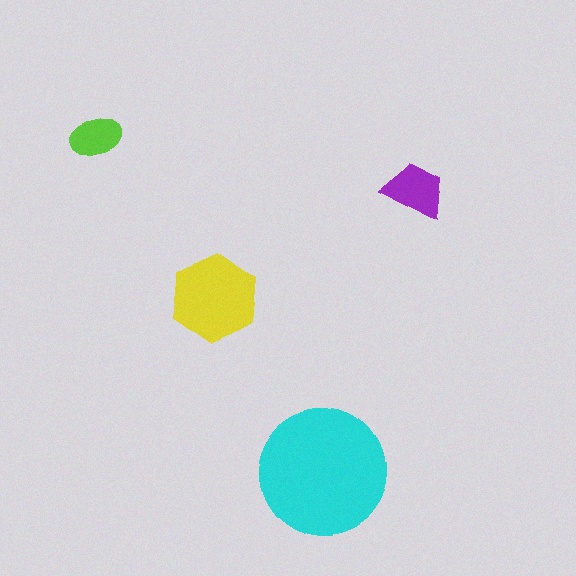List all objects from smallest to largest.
The lime ellipse, the purple trapezoid, the yellow hexagon, the cyan circle.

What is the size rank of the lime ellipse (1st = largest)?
4th.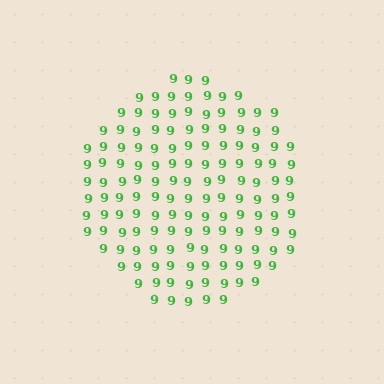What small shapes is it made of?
It is made of small digit 9's.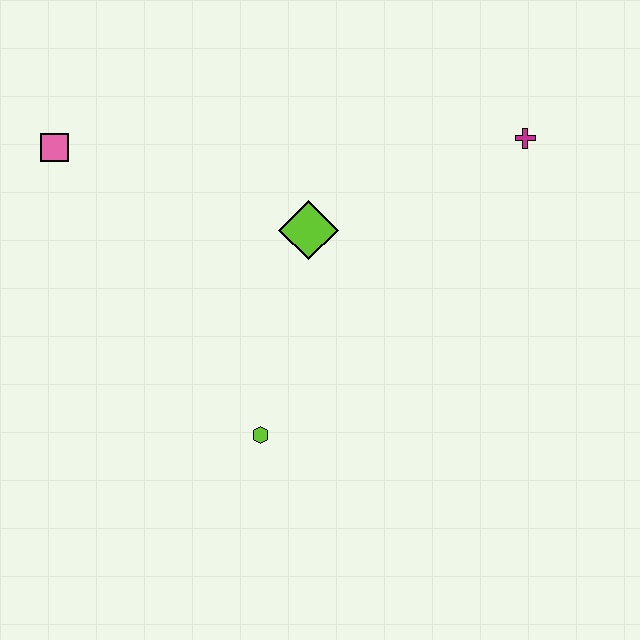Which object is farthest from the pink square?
The magenta cross is farthest from the pink square.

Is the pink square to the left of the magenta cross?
Yes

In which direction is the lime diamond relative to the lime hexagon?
The lime diamond is above the lime hexagon.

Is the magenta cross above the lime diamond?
Yes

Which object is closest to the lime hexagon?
The lime diamond is closest to the lime hexagon.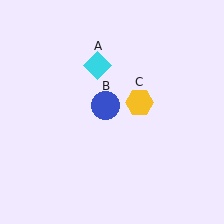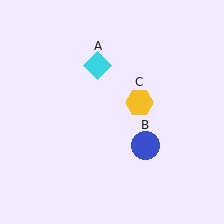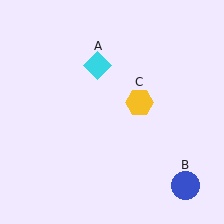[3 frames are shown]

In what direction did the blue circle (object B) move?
The blue circle (object B) moved down and to the right.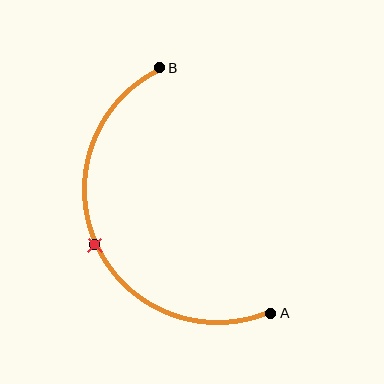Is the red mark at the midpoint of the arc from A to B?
Yes. The red mark lies on the arc at equal arc-length from both A and B — it is the arc midpoint.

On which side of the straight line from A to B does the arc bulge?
The arc bulges to the left of the straight line connecting A and B.